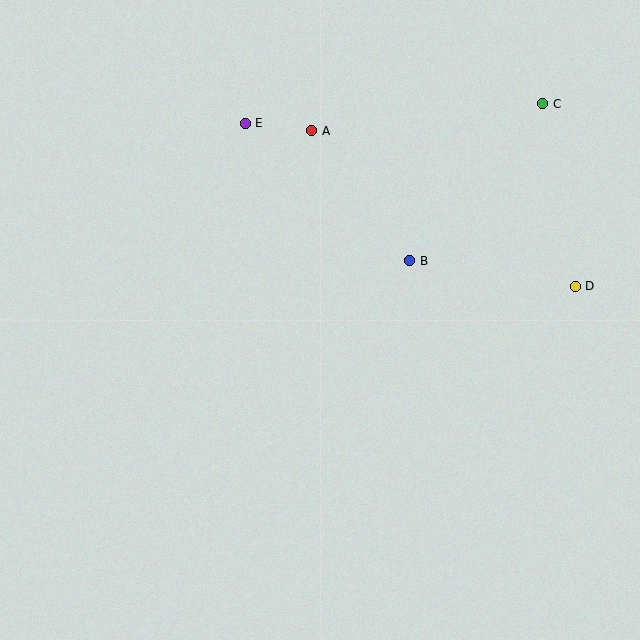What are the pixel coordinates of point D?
Point D is at (575, 286).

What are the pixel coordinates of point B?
Point B is at (410, 261).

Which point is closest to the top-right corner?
Point C is closest to the top-right corner.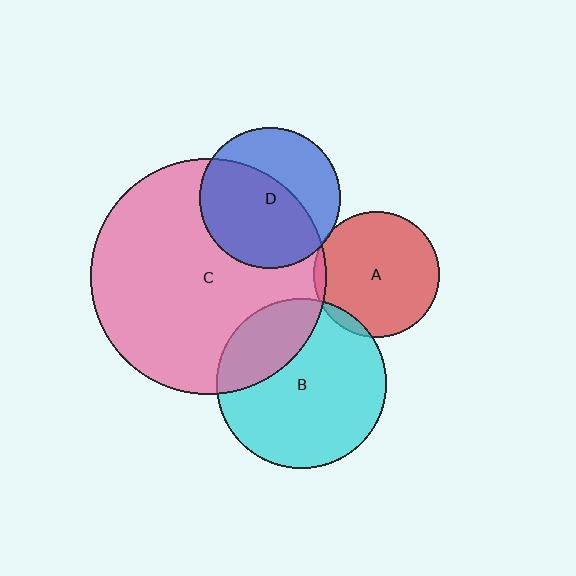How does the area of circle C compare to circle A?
Approximately 3.5 times.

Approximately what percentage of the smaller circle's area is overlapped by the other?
Approximately 60%.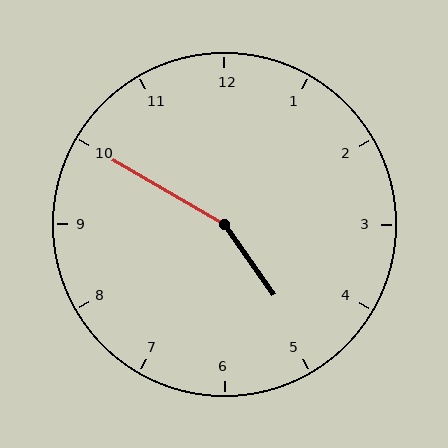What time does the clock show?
4:50.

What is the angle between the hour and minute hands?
Approximately 155 degrees.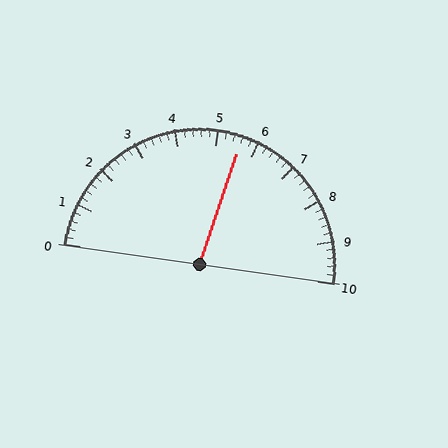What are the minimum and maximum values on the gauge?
The gauge ranges from 0 to 10.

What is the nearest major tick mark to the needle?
The nearest major tick mark is 6.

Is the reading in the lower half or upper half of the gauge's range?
The reading is in the upper half of the range (0 to 10).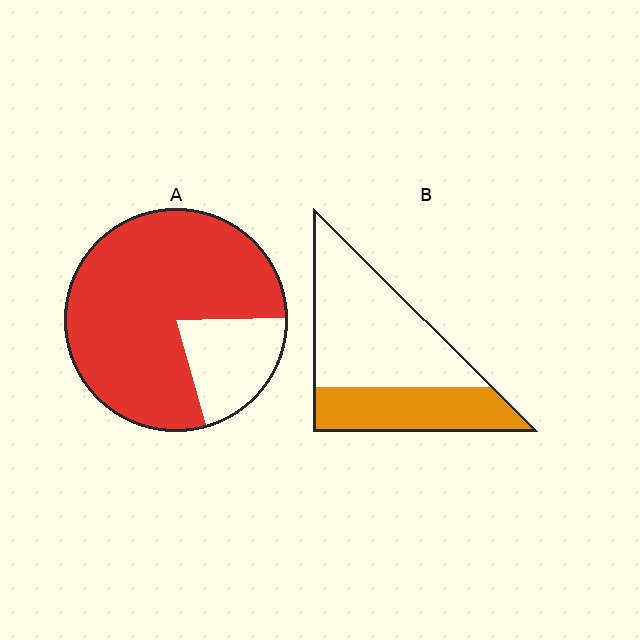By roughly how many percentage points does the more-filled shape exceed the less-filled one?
By roughly 45 percentage points (A over B).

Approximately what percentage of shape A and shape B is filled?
A is approximately 80% and B is approximately 35%.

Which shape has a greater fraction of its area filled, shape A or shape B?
Shape A.